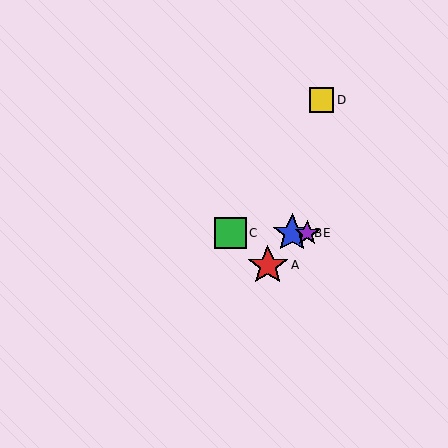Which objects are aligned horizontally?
Objects B, C, E are aligned horizontally.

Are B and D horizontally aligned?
No, B is at y≈233 and D is at y≈100.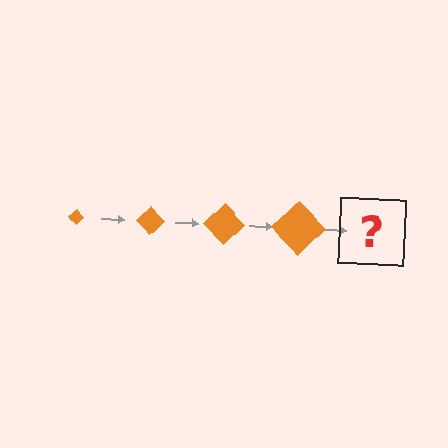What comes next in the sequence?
The next element should be an orange diamond, larger than the previous one.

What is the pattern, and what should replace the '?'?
The pattern is that the diamond gets progressively larger each step. The '?' should be an orange diamond, larger than the previous one.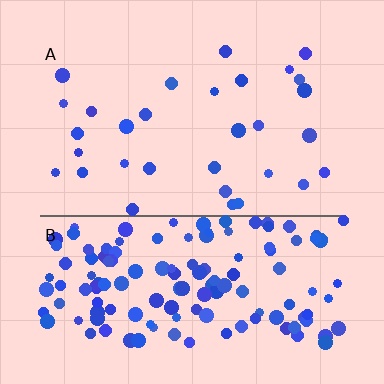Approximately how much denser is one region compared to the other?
Approximately 4.8× — region B over region A.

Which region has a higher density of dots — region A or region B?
B (the bottom).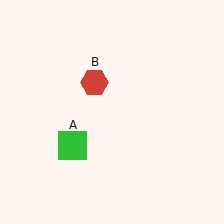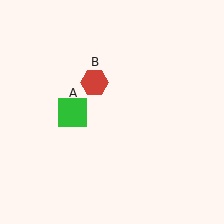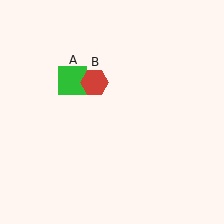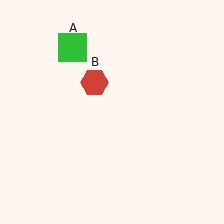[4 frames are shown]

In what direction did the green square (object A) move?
The green square (object A) moved up.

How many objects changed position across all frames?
1 object changed position: green square (object A).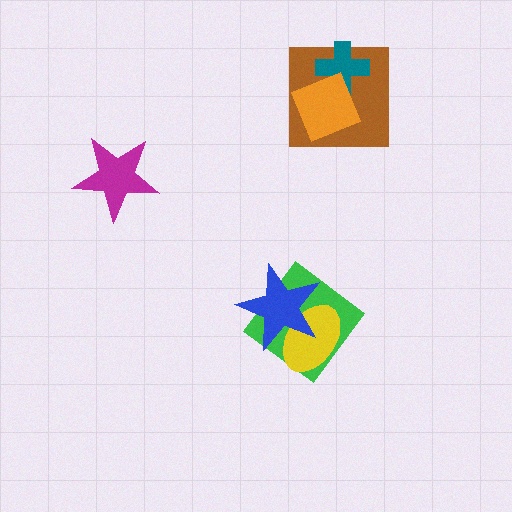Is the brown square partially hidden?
Yes, it is partially covered by another shape.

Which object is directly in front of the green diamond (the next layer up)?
The yellow ellipse is directly in front of the green diamond.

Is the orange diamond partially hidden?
No, no other shape covers it.